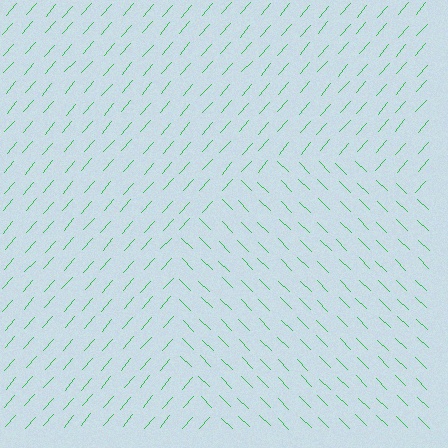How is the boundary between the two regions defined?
The boundary is defined purely by a change in line orientation (approximately 86 degrees difference). All lines are the same color and thickness.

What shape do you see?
I see a circle.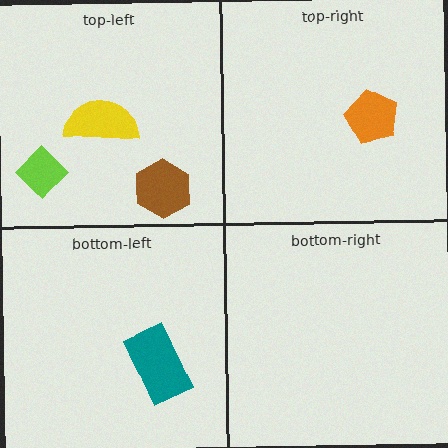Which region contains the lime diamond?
The top-left region.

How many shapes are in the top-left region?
3.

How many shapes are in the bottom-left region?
1.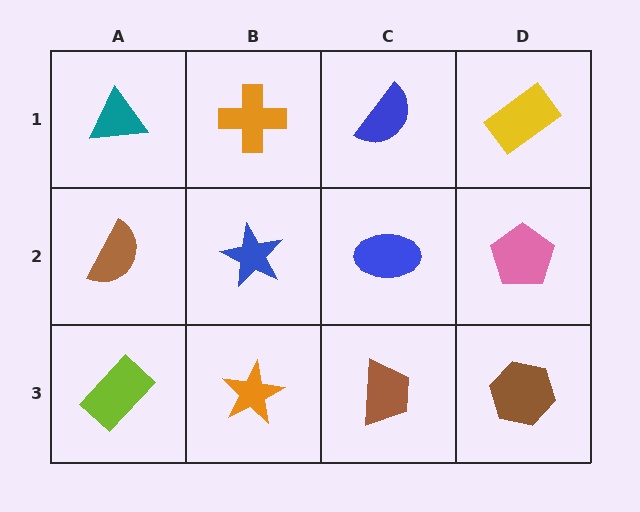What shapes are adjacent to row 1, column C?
A blue ellipse (row 2, column C), an orange cross (row 1, column B), a yellow rectangle (row 1, column D).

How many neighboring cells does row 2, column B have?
4.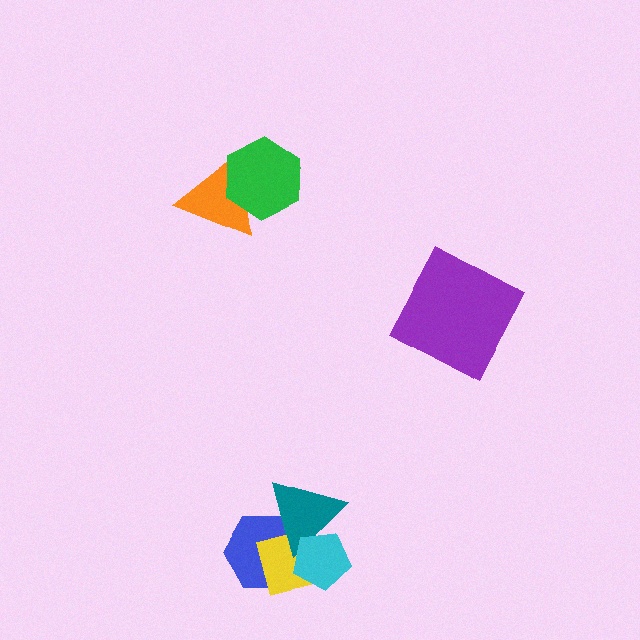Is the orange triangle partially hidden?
Yes, it is partially covered by another shape.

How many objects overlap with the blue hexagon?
3 objects overlap with the blue hexagon.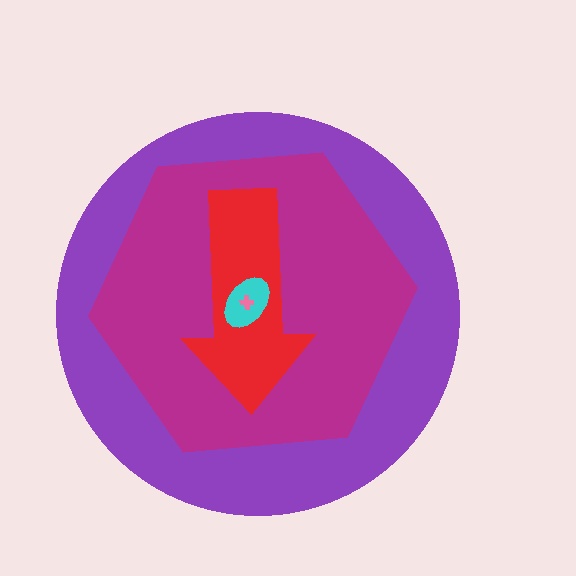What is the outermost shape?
The purple circle.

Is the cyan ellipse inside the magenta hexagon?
Yes.